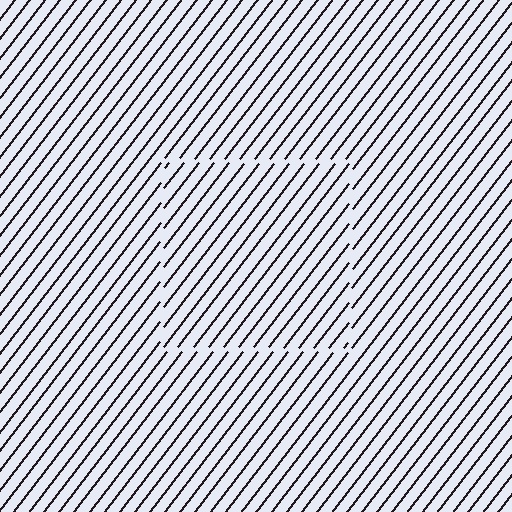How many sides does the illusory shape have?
4 sides — the line-ends trace a square.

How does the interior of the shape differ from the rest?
The interior of the shape contains the same grating, shifted by half a period — the contour is defined by the phase discontinuity where line-ends from the inner and outer gratings abut.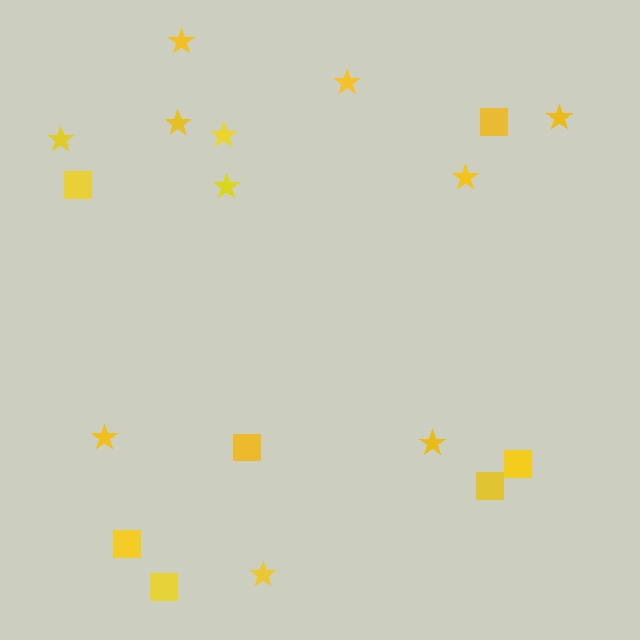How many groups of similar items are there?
There are 2 groups: one group of stars (11) and one group of squares (7).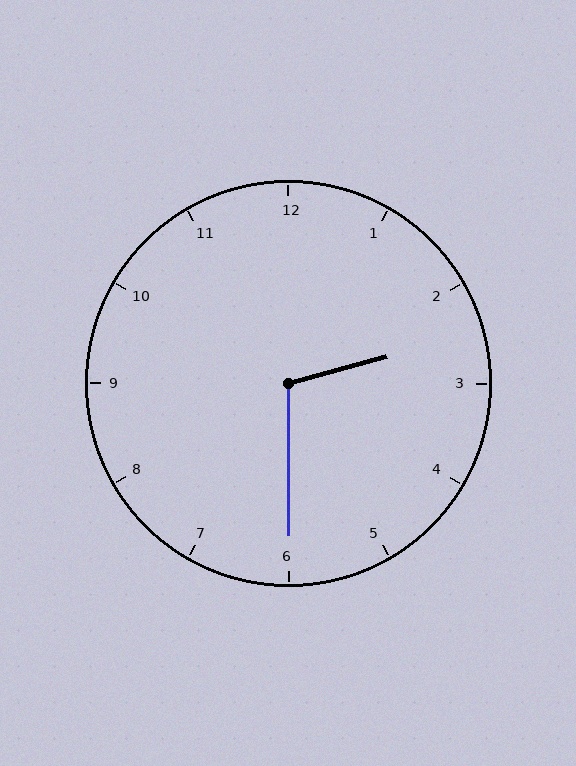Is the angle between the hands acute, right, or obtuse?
It is obtuse.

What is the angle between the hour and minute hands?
Approximately 105 degrees.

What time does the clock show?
2:30.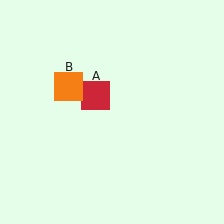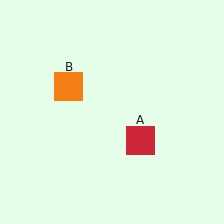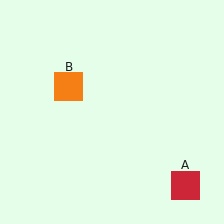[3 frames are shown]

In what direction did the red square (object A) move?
The red square (object A) moved down and to the right.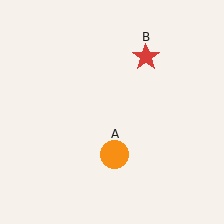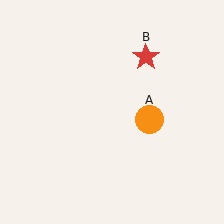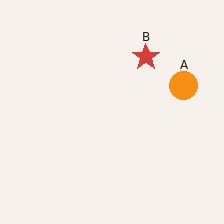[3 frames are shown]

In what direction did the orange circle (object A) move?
The orange circle (object A) moved up and to the right.